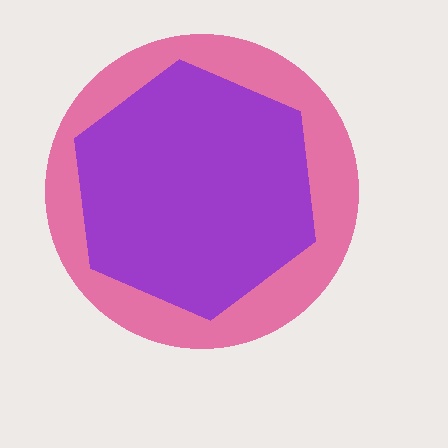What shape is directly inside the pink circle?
The purple hexagon.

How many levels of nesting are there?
2.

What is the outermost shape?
The pink circle.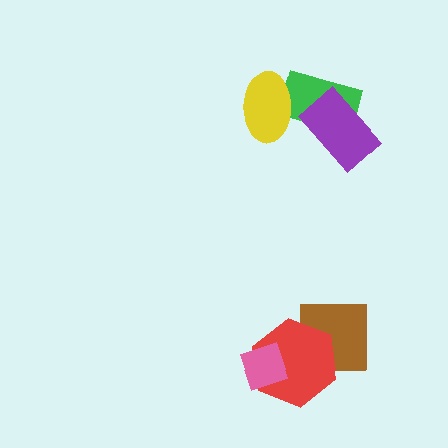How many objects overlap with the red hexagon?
2 objects overlap with the red hexagon.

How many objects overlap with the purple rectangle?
1 object overlaps with the purple rectangle.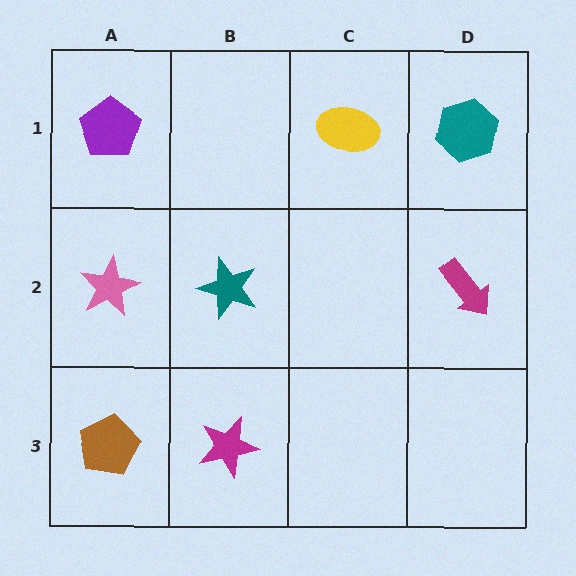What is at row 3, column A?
A brown pentagon.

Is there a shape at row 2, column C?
No, that cell is empty.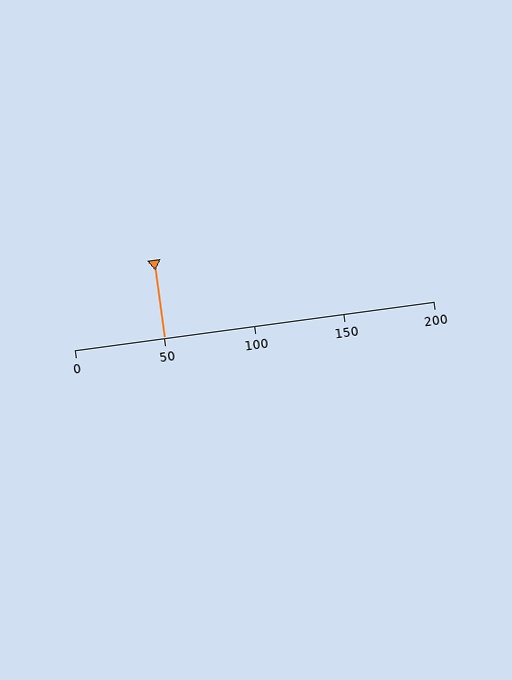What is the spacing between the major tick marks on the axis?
The major ticks are spaced 50 apart.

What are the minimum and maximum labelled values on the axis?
The axis runs from 0 to 200.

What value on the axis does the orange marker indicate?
The marker indicates approximately 50.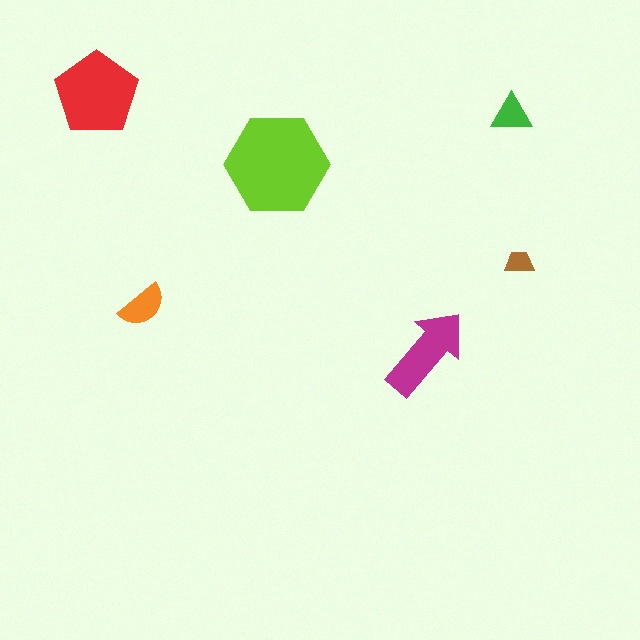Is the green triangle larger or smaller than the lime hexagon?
Smaller.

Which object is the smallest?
The brown trapezoid.